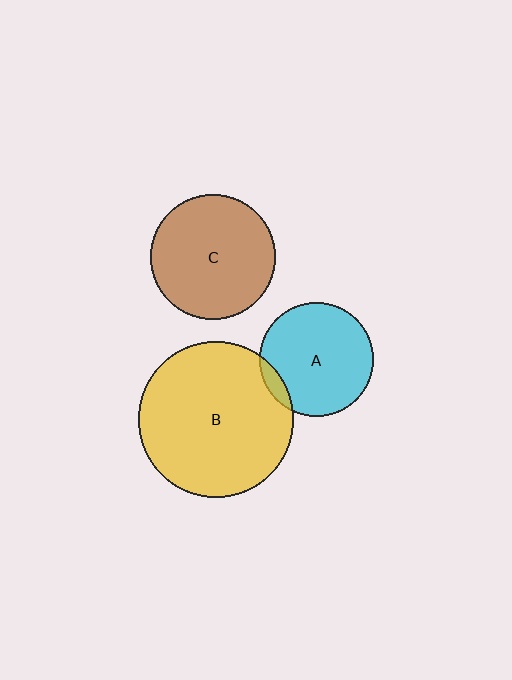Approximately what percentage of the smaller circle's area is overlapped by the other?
Approximately 10%.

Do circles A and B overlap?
Yes.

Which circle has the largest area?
Circle B (yellow).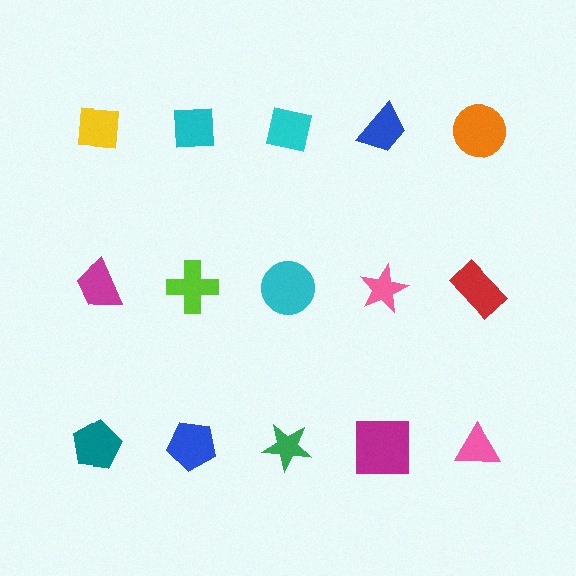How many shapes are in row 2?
5 shapes.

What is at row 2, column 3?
A cyan circle.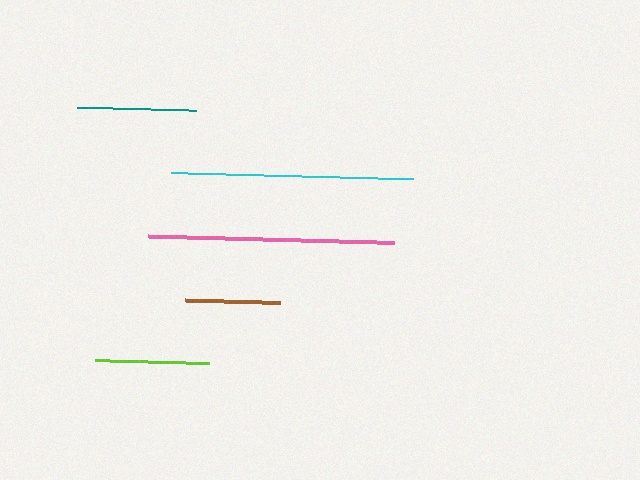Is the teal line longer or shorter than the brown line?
The teal line is longer than the brown line.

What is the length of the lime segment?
The lime segment is approximately 114 pixels long.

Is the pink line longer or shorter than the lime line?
The pink line is longer than the lime line.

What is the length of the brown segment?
The brown segment is approximately 95 pixels long.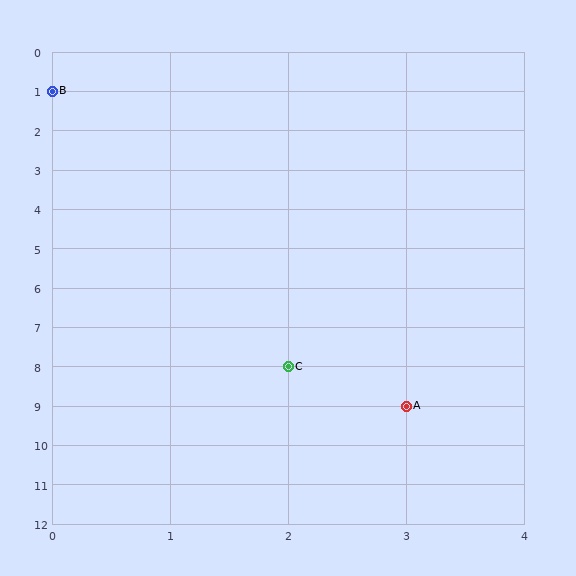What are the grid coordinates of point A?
Point A is at grid coordinates (3, 9).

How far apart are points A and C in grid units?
Points A and C are 1 column and 1 row apart (about 1.4 grid units diagonally).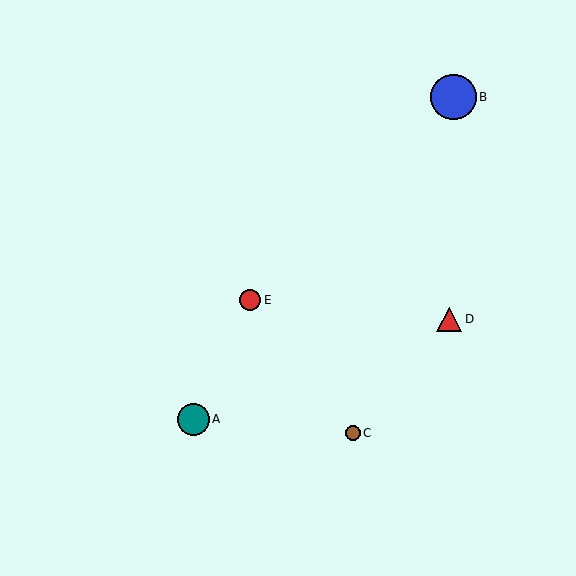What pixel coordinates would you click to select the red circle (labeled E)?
Click at (250, 300) to select the red circle E.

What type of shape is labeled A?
Shape A is a teal circle.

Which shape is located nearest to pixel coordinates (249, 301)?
The red circle (labeled E) at (250, 300) is nearest to that location.